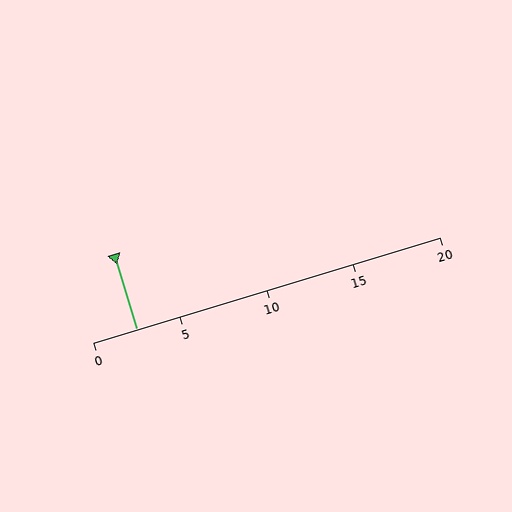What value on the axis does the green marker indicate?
The marker indicates approximately 2.5.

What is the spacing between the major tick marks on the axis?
The major ticks are spaced 5 apart.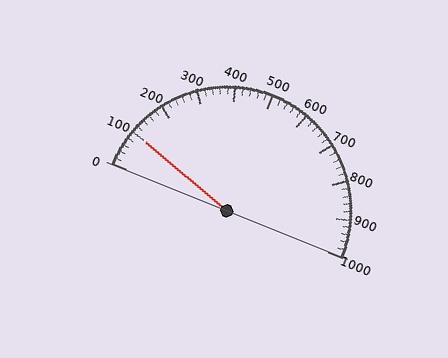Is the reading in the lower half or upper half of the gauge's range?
The reading is in the lower half of the range (0 to 1000).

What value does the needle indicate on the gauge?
The needle indicates approximately 100.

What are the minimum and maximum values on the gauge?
The gauge ranges from 0 to 1000.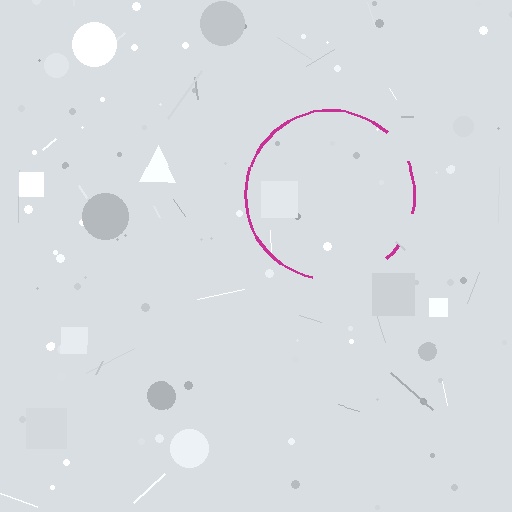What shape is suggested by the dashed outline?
The dashed outline suggests a circle.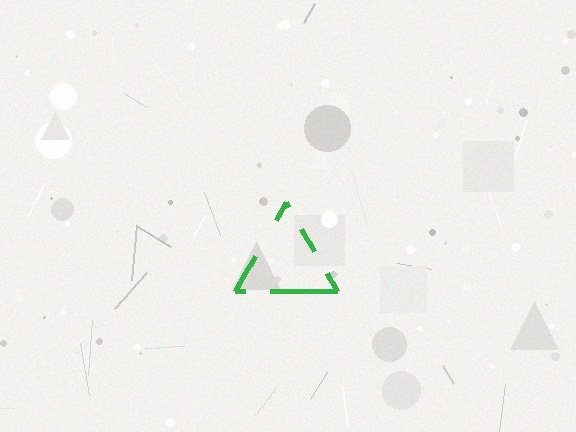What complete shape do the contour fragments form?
The contour fragments form a triangle.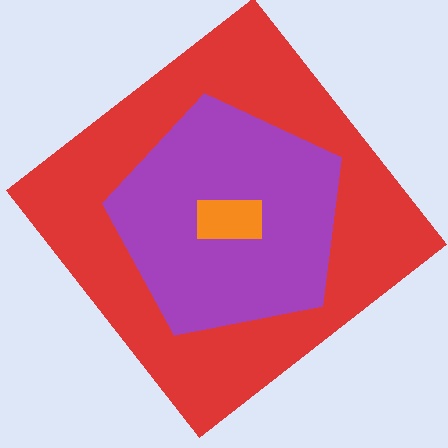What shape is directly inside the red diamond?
The purple pentagon.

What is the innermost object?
The orange rectangle.